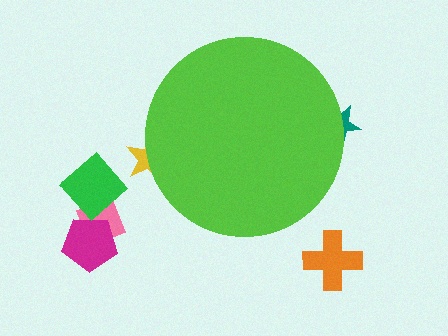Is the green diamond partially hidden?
No, the green diamond is fully visible.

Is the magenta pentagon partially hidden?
No, the magenta pentagon is fully visible.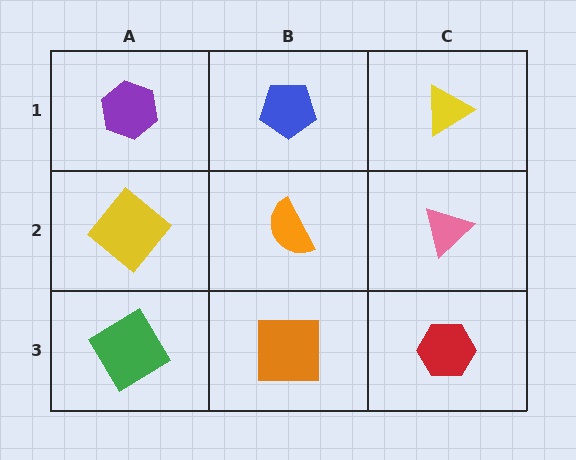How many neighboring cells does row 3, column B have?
3.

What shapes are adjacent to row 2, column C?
A yellow triangle (row 1, column C), a red hexagon (row 3, column C), an orange semicircle (row 2, column B).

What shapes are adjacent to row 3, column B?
An orange semicircle (row 2, column B), a green diamond (row 3, column A), a red hexagon (row 3, column C).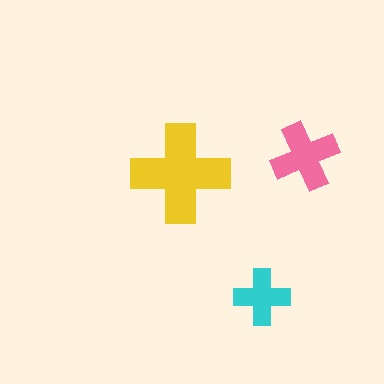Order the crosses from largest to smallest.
the yellow one, the pink one, the cyan one.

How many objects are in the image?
There are 3 objects in the image.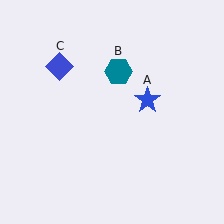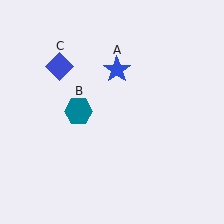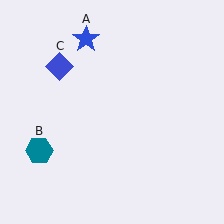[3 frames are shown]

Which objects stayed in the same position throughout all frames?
Blue diamond (object C) remained stationary.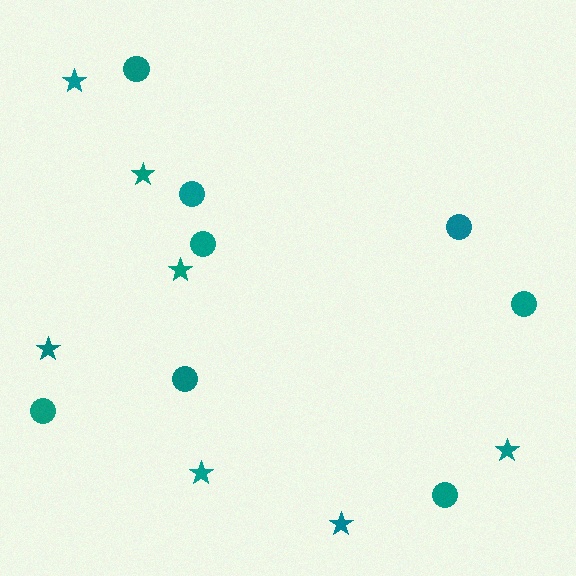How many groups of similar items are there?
There are 2 groups: one group of circles (8) and one group of stars (7).